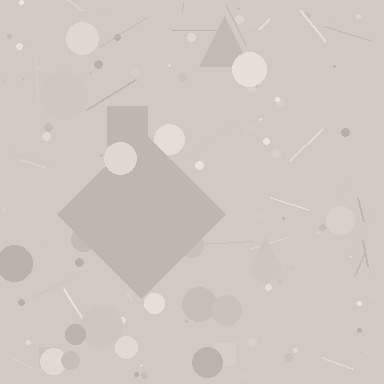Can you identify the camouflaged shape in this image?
The camouflaged shape is a diamond.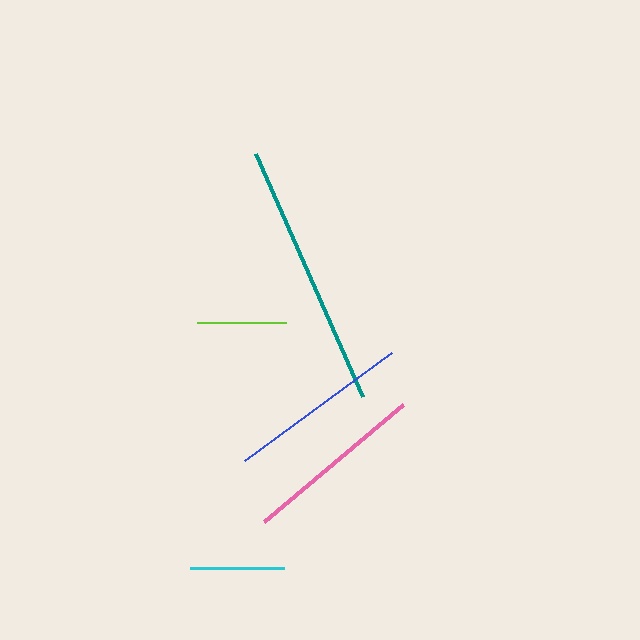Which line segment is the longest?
The teal line is the longest at approximately 265 pixels.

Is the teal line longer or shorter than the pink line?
The teal line is longer than the pink line.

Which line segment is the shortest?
The lime line is the shortest at approximately 89 pixels.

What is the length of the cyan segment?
The cyan segment is approximately 95 pixels long.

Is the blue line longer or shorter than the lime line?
The blue line is longer than the lime line.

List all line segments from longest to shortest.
From longest to shortest: teal, blue, pink, cyan, lime.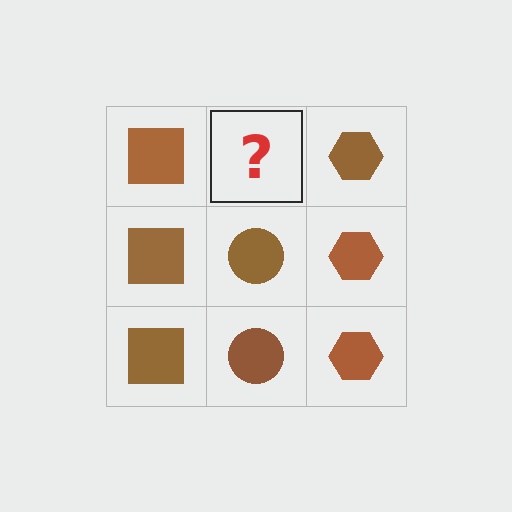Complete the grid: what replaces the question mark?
The question mark should be replaced with a brown circle.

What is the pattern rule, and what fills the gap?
The rule is that each column has a consistent shape. The gap should be filled with a brown circle.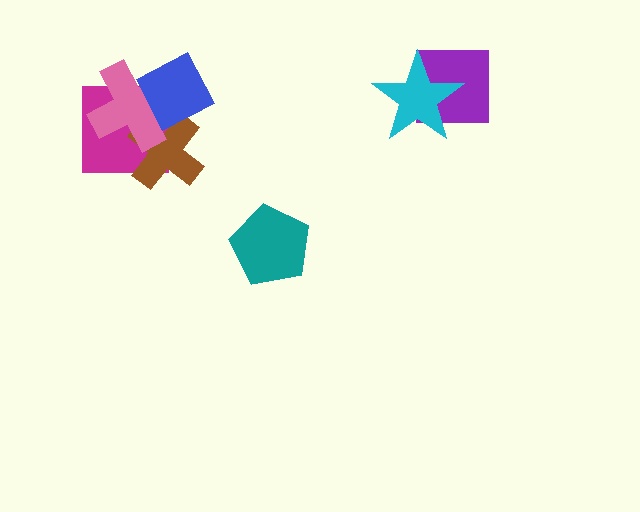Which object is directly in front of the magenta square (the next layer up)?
The brown cross is directly in front of the magenta square.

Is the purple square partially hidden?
Yes, it is partially covered by another shape.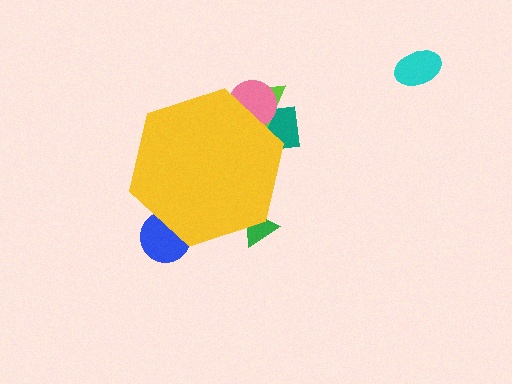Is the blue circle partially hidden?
Yes, the blue circle is partially hidden behind the yellow hexagon.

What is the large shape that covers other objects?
A yellow hexagon.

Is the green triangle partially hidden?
Yes, the green triangle is partially hidden behind the yellow hexagon.